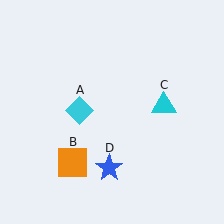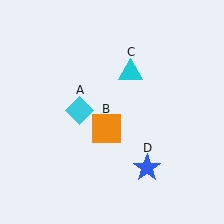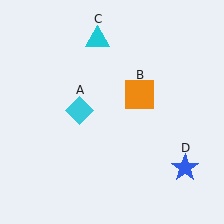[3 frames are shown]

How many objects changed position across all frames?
3 objects changed position: orange square (object B), cyan triangle (object C), blue star (object D).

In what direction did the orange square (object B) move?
The orange square (object B) moved up and to the right.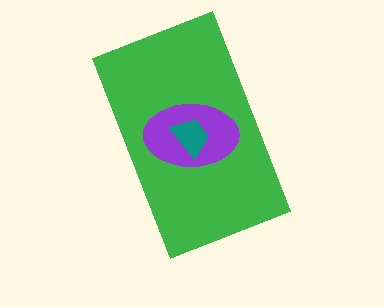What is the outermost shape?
The green rectangle.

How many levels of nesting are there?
3.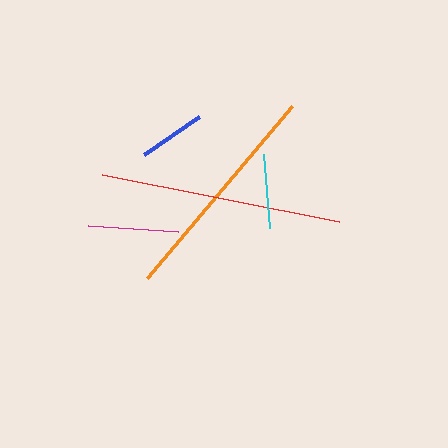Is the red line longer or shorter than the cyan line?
The red line is longer than the cyan line.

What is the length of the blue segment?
The blue segment is approximately 67 pixels long.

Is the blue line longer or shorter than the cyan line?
The cyan line is longer than the blue line.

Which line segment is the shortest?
The blue line is the shortest at approximately 67 pixels.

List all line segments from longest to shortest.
From longest to shortest: red, orange, magenta, cyan, blue.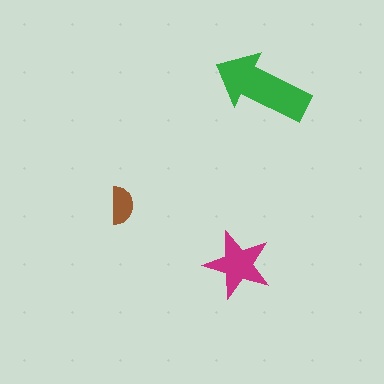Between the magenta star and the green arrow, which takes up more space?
The green arrow.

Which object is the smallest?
The brown semicircle.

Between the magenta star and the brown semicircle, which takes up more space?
The magenta star.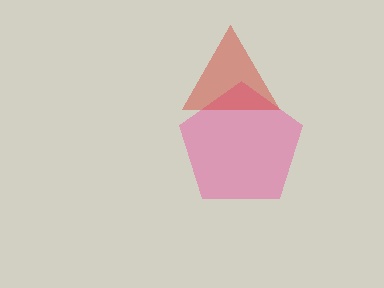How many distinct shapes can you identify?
There are 2 distinct shapes: a pink pentagon, a red triangle.